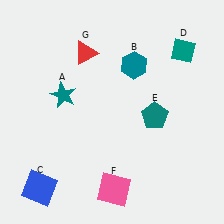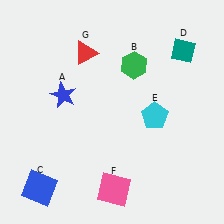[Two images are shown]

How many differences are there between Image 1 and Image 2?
There are 3 differences between the two images.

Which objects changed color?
A changed from teal to blue. B changed from teal to green. E changed from teal to cyan.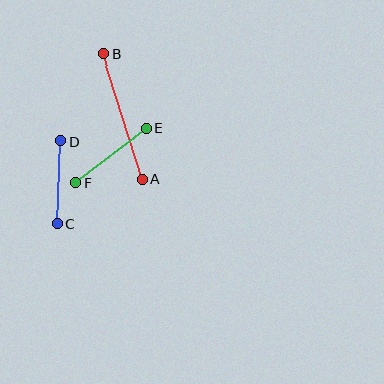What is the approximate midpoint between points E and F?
The midpoint is at approximately (111, 155) pixels.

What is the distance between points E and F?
The distance is approximately 89 pixels.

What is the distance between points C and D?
The distance is approximately 82 pixels.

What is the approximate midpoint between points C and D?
The midpoint is at approximately (59, 182) pixels.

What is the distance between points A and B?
The distance is approximately 132 pixels.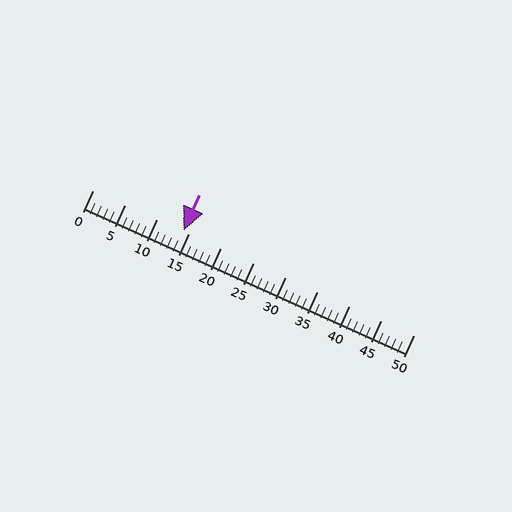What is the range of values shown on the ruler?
The ruler shows values from 0 to 50.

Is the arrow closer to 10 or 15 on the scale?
The arrow is closer to 15.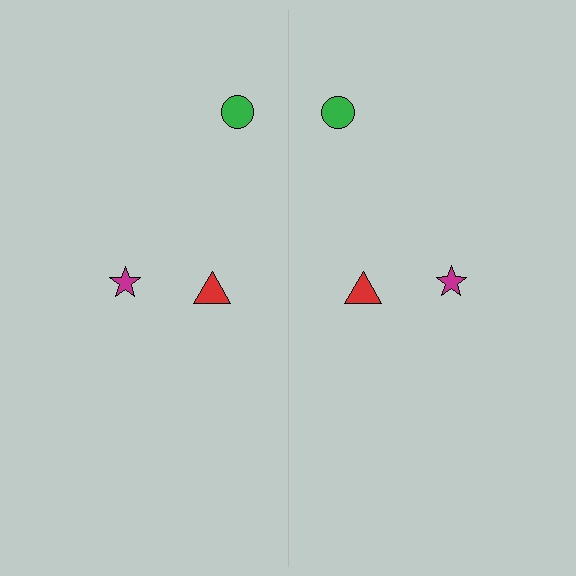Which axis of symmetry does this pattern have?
The pattern has a vertical axis of symmetry running through the center of the image.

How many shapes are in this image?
There are 6 shapes in this image.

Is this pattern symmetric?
Yes, this pattern has bilateral (reflection) symmetry.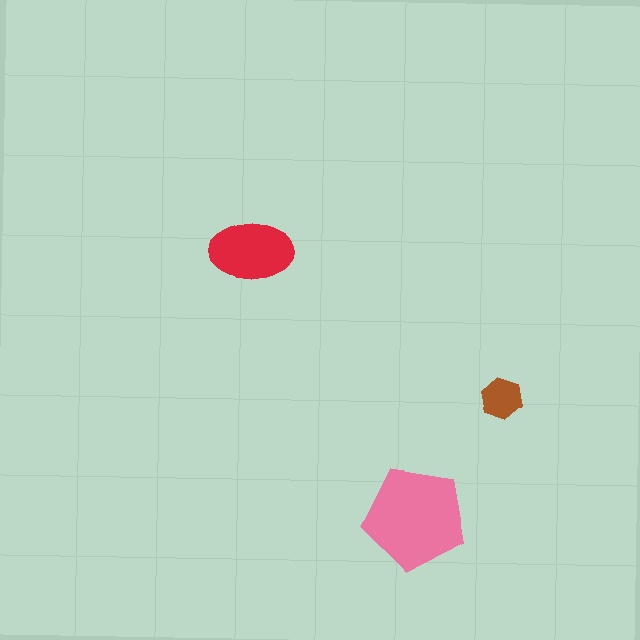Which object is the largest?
The pink pentagon.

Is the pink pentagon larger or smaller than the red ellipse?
Larger.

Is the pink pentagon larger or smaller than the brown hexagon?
Larger.